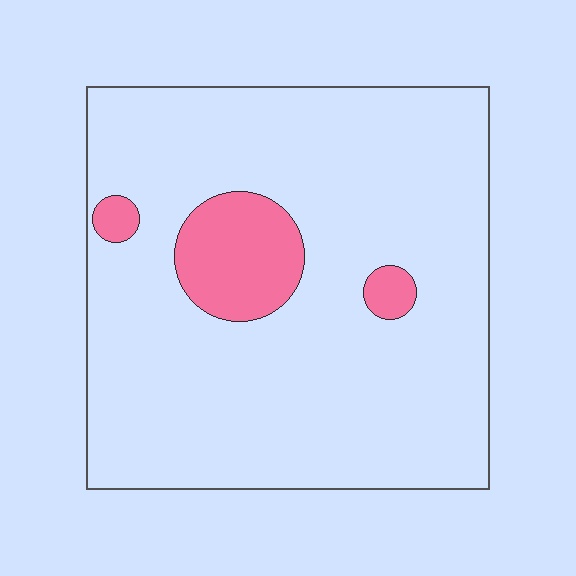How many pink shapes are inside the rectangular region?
3.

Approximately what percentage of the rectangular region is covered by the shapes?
Approximately 10%.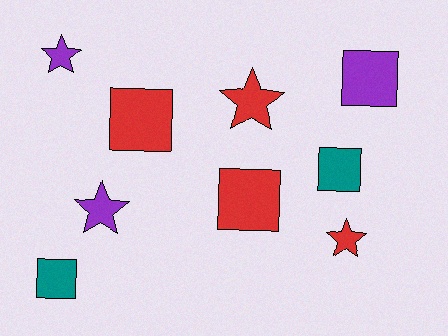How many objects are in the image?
There are 9 objects.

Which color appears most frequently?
Red, with 4 objects.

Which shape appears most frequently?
Square, with 5 objects.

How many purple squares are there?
There is 1 purple square.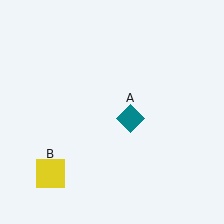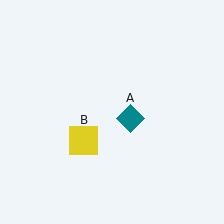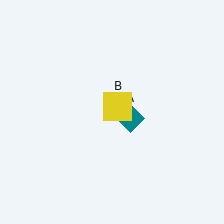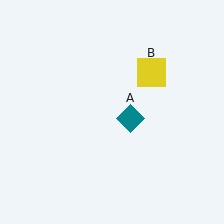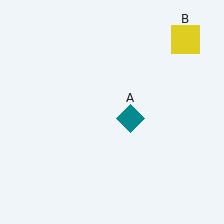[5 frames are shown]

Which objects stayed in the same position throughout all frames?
Teal diamond (object A) remained stationary.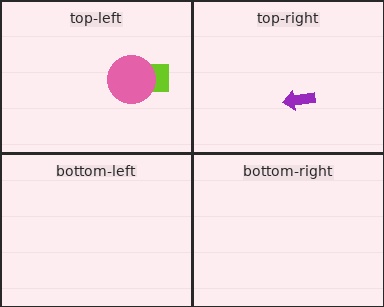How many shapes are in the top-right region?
1.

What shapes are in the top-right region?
The purple arrow.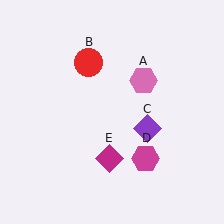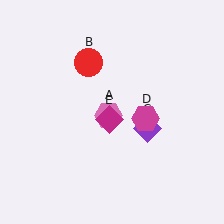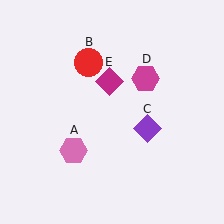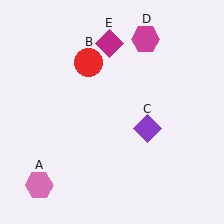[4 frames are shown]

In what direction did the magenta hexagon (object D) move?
The magenta hexagon (object D) moved up.